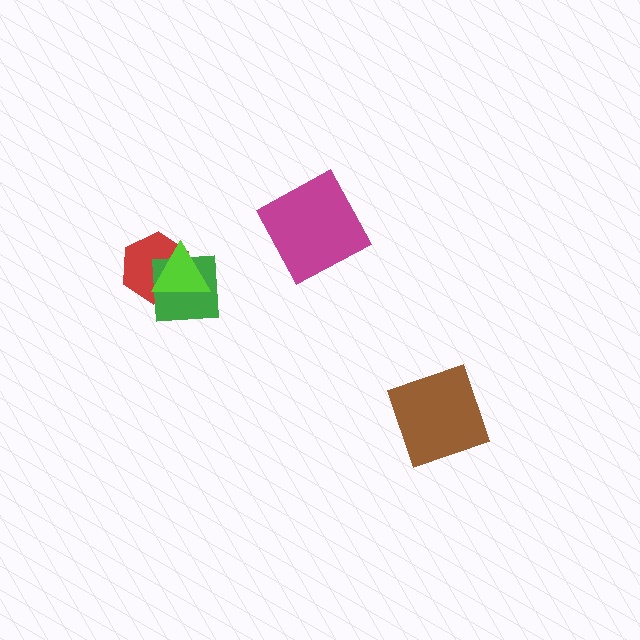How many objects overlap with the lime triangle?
2 objects overlap with the lime triangle.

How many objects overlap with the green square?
2 objects overlap with the green square.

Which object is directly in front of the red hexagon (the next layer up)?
The green square is directly in front of the red hexagon.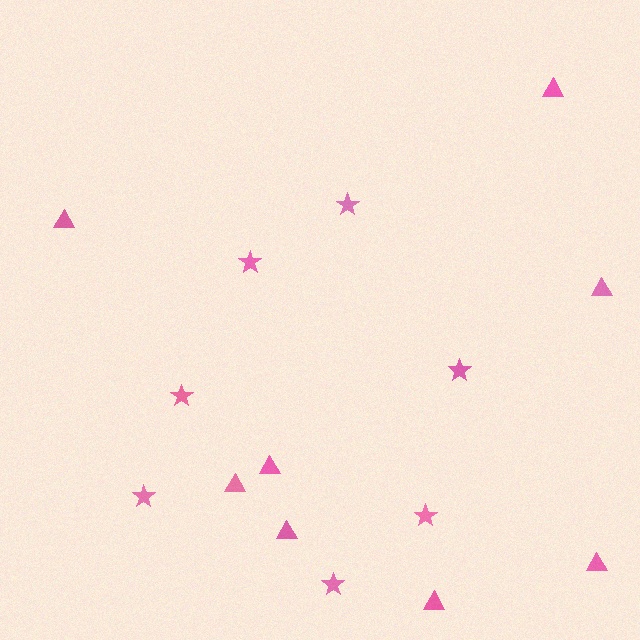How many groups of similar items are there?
There are 2 groups: one group of triangles (8) and one group of stars (7).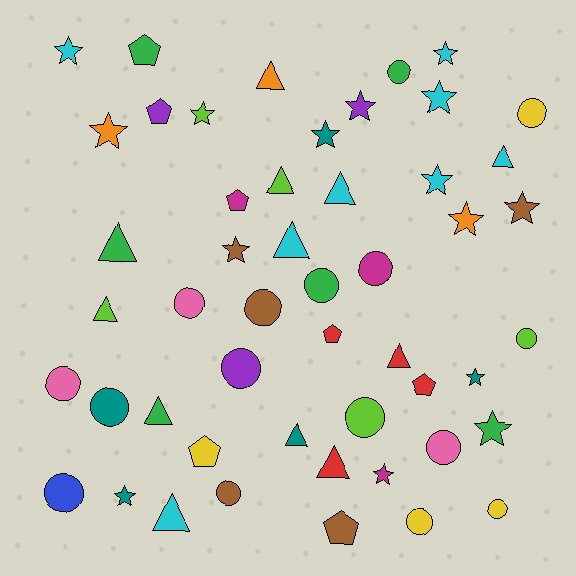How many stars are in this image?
There are 15 stars.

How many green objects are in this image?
There are 6 green objects.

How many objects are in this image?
There are 50 objects.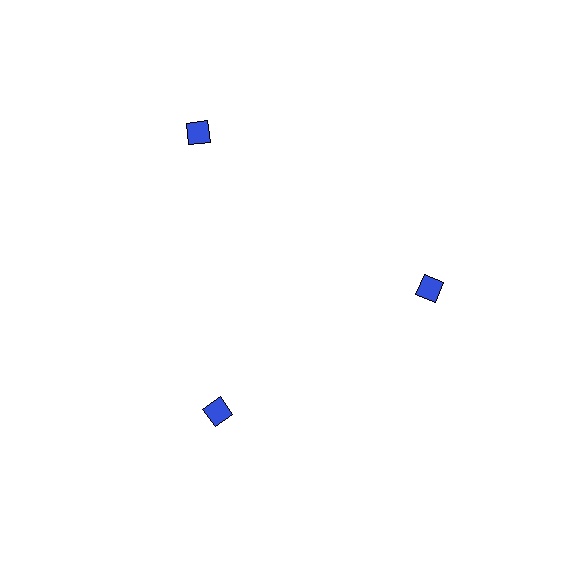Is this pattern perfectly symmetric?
No. The 3 blue diamonds are arranged in a ring, but one element near the 11 o'clock position is pushed outward from the center, breaking the 3-fold rotational symmetry.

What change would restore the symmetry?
The symmetry would be restored by moving it inward, back onto the ring so that all 3 diamonds sit at equal angles and equal distance from the center.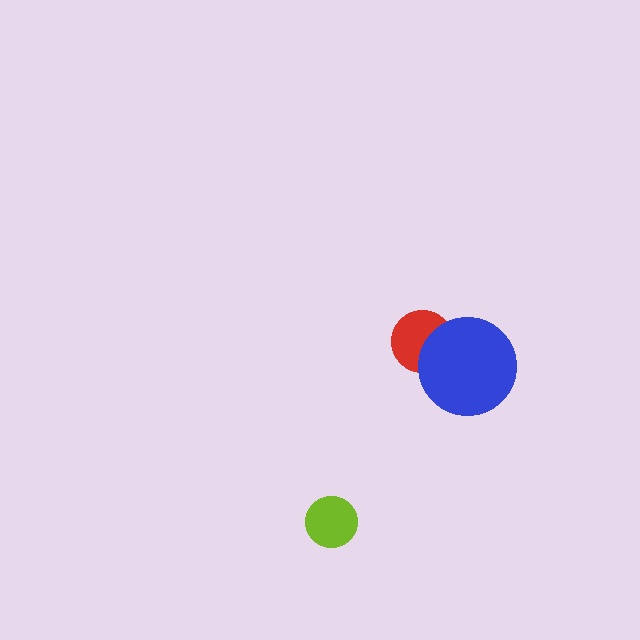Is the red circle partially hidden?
Yes, it is partially covered by another shape.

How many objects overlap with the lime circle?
0 objects overlap with the lime circle.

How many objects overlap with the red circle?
1 object overlaps with the red circle.